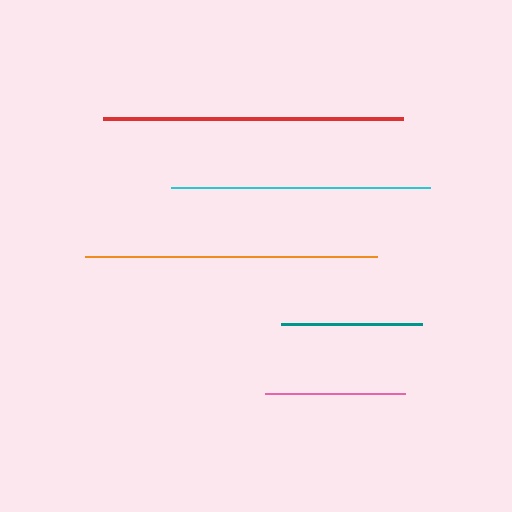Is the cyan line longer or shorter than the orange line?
The orange line is longer than the cyan line.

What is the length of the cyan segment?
The cyan segment is approximately 259 pixels long.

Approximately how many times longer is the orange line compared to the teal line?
The orange line is approximately 2.1 times the length of the teal line.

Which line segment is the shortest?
The pink line is the shortest at approximately 140 pixels.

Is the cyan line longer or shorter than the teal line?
The cyan line is longer than the teal line.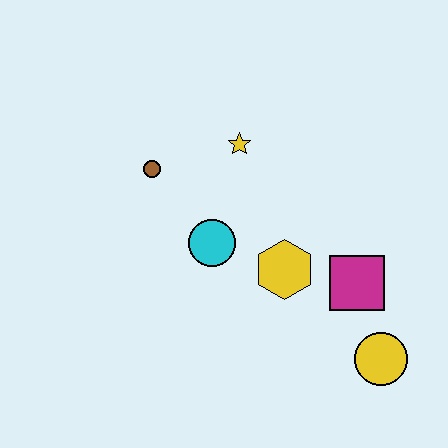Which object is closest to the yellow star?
The brown circle is closest to the yellow star.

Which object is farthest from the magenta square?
The brown circle is farthest from the magenta square.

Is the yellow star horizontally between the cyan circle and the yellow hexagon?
Yes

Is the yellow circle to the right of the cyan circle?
Yes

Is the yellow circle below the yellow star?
Yes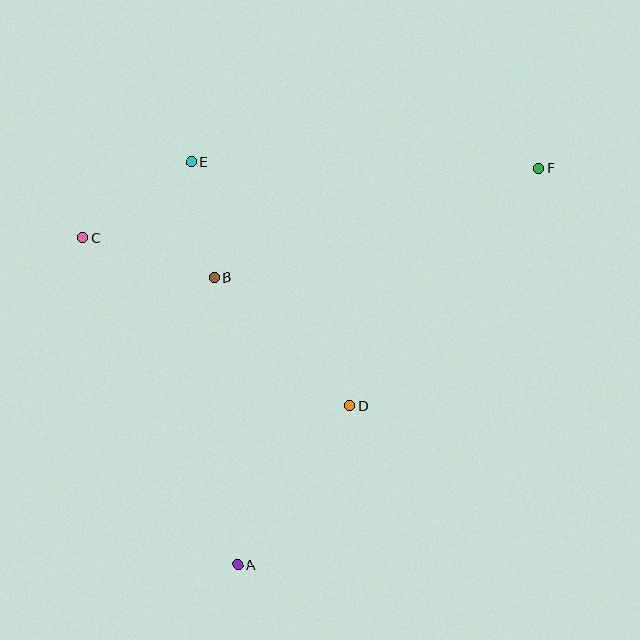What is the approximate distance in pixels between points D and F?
The distance between D and F is approximately 304 pixels.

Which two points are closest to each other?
Points B and E are closest to each other.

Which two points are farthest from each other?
Points A and F are farthest from each other.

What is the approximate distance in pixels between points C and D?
The distance between C and D is approximately 316 pixels.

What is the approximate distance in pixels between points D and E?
The distance between D and E is approximately 291 pixels.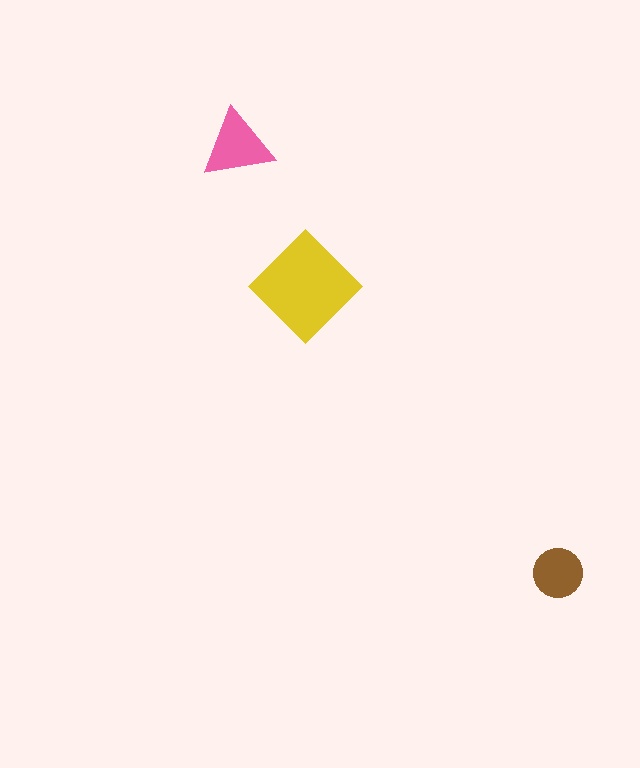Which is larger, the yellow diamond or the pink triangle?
The yellow diamond.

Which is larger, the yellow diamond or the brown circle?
The yellow diamond.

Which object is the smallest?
The brown circle.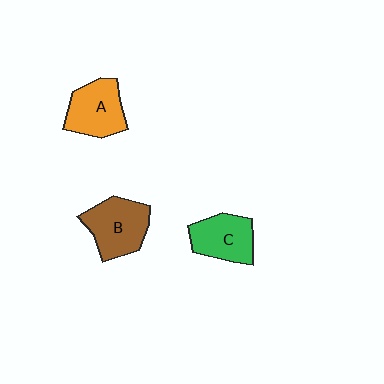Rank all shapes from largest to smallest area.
From largest to smallest: B (brown), A (orange), C (green).